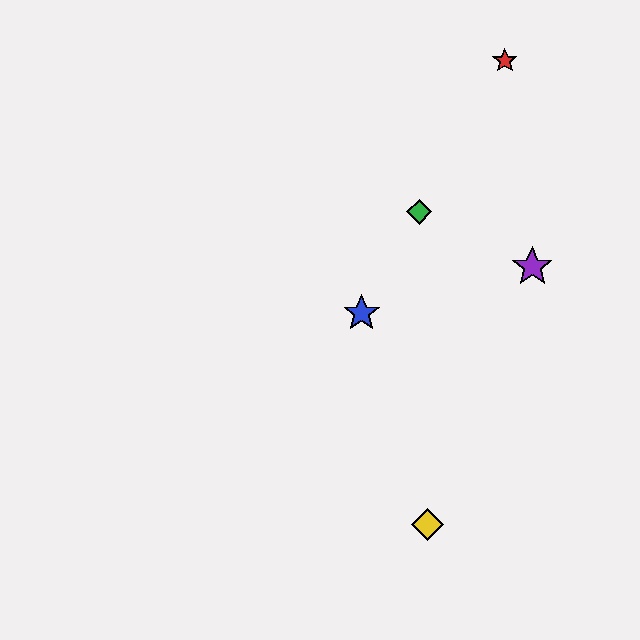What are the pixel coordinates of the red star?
The red star is at (505, 61).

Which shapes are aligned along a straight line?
The red star, the blue star, the green diamond are aligned along a straight line.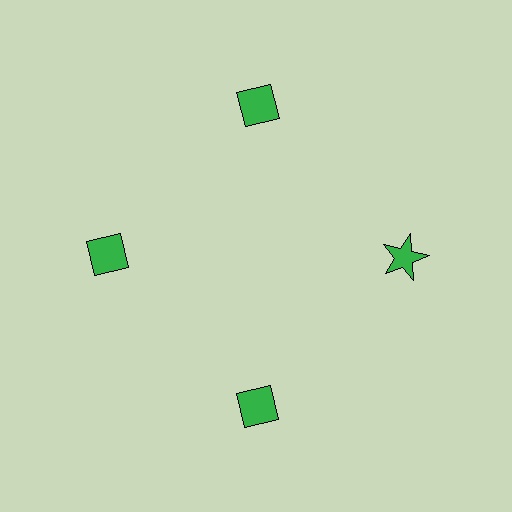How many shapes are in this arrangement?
There are 4 shapes arranged in a ring pattern.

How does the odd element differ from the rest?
It has a different shape: star instead of diamond.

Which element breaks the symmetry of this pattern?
The green star at roughly the 3 o'clock position breaks the symmetry. All other shapes are green diamonds.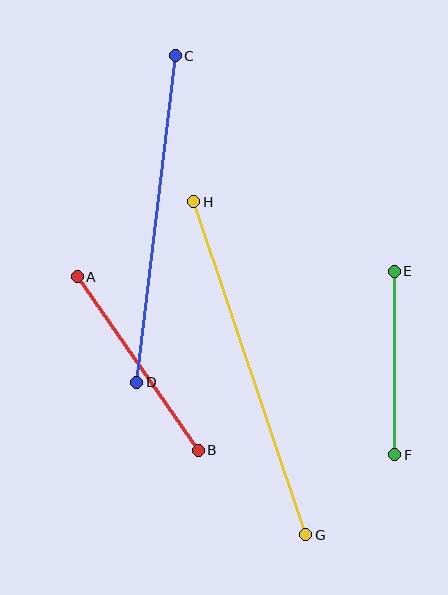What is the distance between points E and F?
The distance is approximately 183 pixels.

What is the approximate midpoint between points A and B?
The midpoint is at approximately (138, 363) pixels.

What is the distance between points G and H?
The distance is approximately 351 pixels.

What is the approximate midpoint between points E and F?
The midpoint is at approximately (395, 363) pixels.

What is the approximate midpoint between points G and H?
The midpoint is at approximately (250, 368) pixels.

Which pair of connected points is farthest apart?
Points G and H are farthest apart.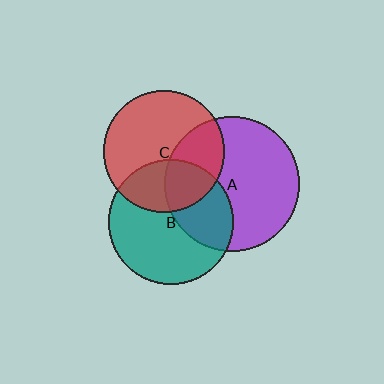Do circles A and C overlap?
Yes.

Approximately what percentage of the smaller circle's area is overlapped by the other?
Approximately 35%.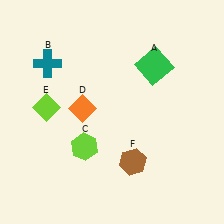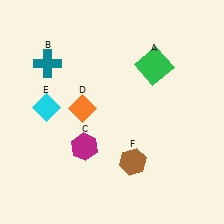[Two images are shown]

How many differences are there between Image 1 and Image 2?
There are 2 differences between the two images.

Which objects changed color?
C changed from lime to magenta. E changed from lime to cyan.